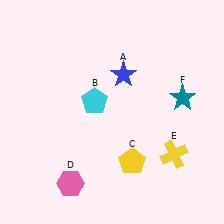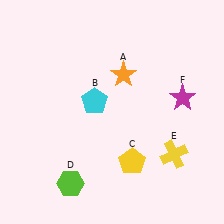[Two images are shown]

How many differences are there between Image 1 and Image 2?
There are 3 differences between the two images.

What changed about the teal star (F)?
In Image 1, F is teal. In Image 2, it changed to magenta.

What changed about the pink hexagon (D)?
In Image 1, D is pink. In Image 2, it changed to lime.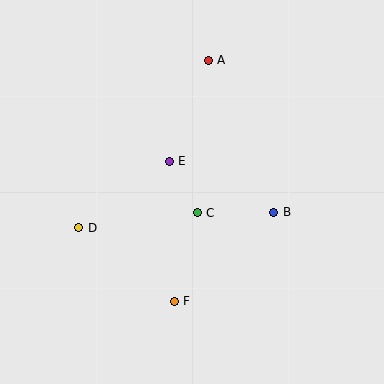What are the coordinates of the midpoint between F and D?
The midpoint between F and D is at (127, 264).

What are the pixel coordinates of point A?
Point A is at (208, 60).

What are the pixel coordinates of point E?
Point E is at (169, 161).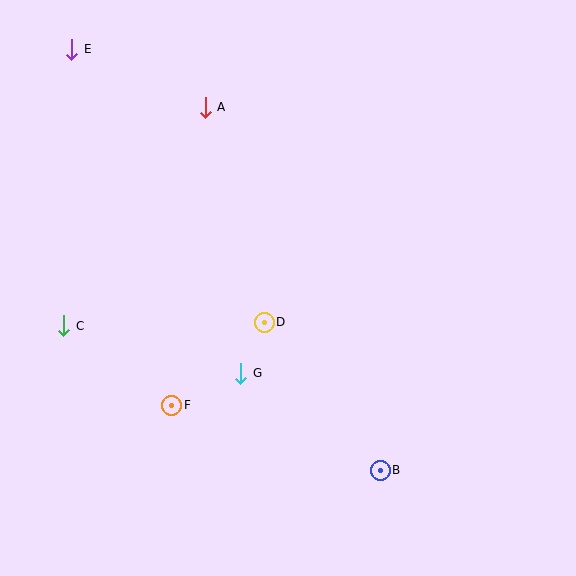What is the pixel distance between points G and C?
The distance between G and C is 183 pixels.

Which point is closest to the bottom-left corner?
Point F is closest to the bottom-left corner.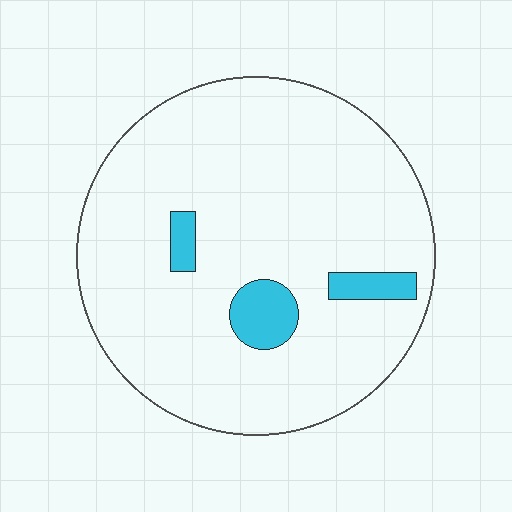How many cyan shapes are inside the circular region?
3.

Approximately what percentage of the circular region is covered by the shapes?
Approximately 10%.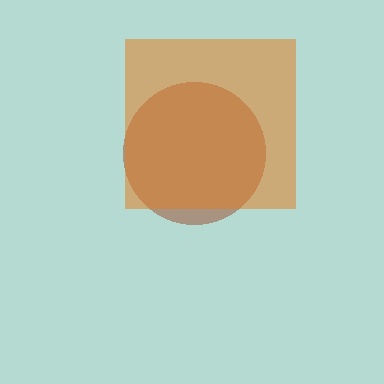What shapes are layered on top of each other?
The layered shapes are: a brown circle, an orange square.